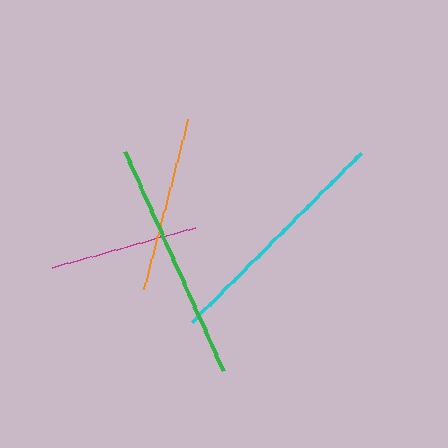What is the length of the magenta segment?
The magenta segment is approximately 149 pixels long.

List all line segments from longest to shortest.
From longest to shortest: green, cyan, orange, magenta.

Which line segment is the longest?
The green line is the longest at approximately 240 pixels.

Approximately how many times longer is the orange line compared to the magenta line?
The orange line is approximately 1.2 times the length of the magenta line.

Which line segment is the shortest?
The magenta line is the shortest at approximately 149 pixels.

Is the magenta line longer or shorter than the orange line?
The orange line is longer than the magenta line.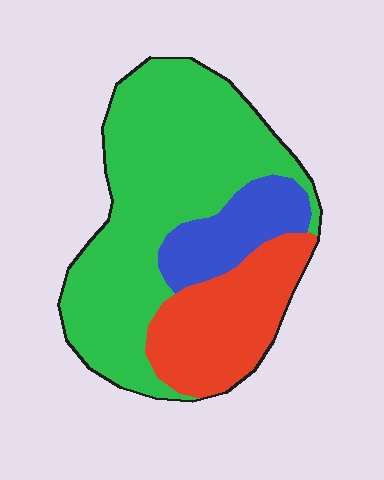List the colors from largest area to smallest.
From largest to smallest: green, red, blue.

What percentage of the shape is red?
Red takes up about one quarter (1/4) of the shape.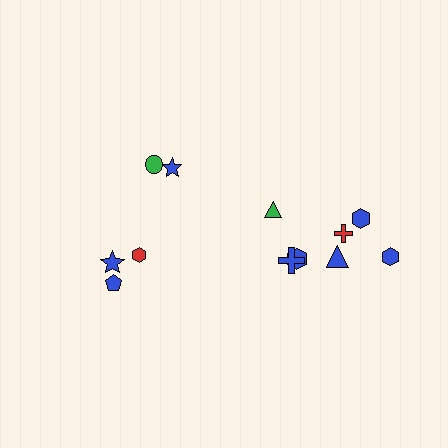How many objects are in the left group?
There are 5 objects.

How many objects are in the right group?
There are 7 objects.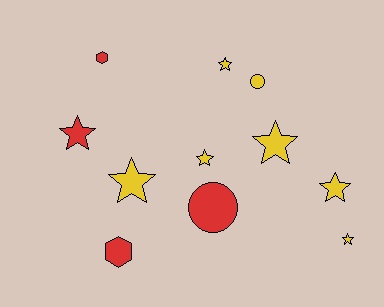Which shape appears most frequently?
Star, with 7 objects.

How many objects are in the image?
There are 11 objects.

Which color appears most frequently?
Yellow, with 7 objects.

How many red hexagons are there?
There are 2 red hexagons.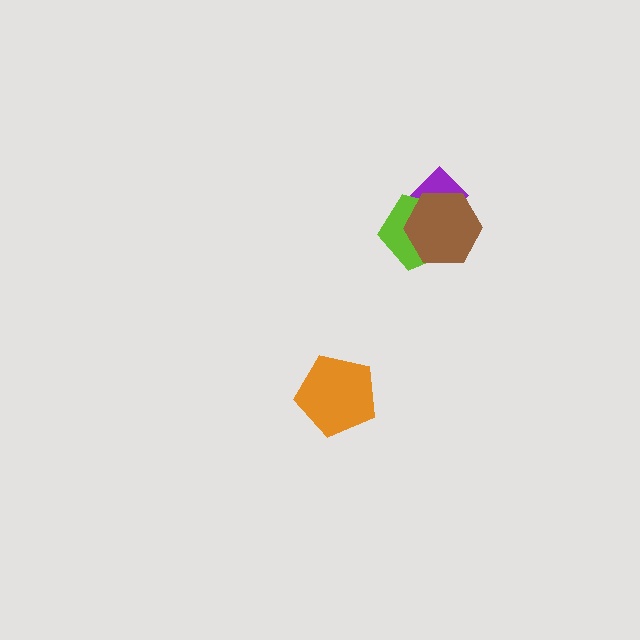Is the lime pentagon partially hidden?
Yes, it is partially covered by another shape.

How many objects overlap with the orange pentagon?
0 objects overlap with the orange pentagon.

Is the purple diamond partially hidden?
Yes, it is partially covered by another shape.